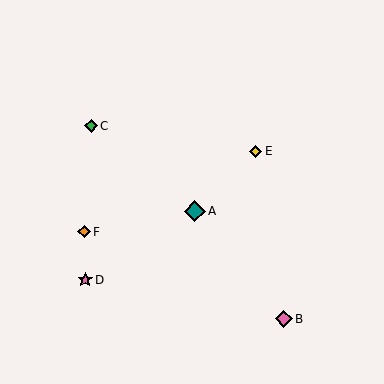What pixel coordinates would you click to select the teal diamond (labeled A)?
Click at (195, 211) to select the teal diamond A.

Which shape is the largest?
The teal diamond (labeled A) is the largest.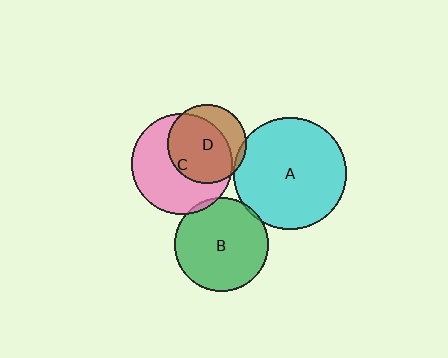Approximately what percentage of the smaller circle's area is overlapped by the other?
Approximately 5%.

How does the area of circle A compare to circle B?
Approximately 1.4 times.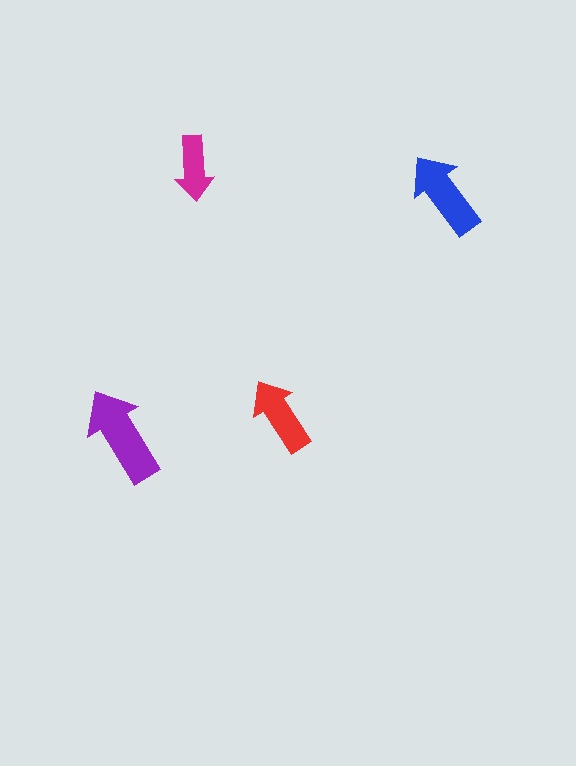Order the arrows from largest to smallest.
the purple one, the blue one, the red one, the magenta one.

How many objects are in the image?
There are 4 objects in the image.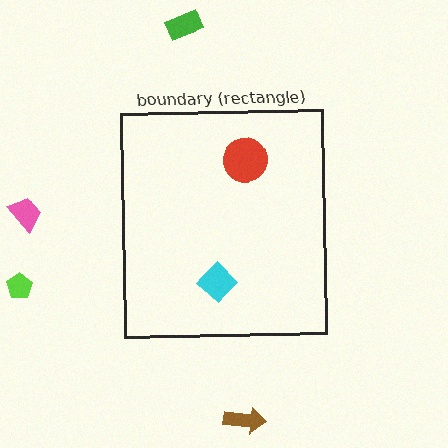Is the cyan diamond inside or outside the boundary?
Inside.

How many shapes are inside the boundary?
2 inside, 4 outside.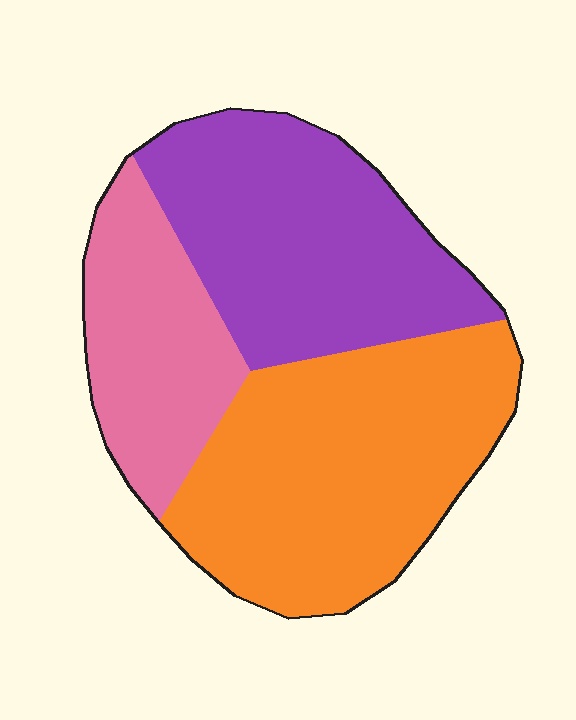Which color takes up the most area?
Orange, at roughly 45%.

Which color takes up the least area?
Pink, at roughly 20%.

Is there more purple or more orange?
Orange.